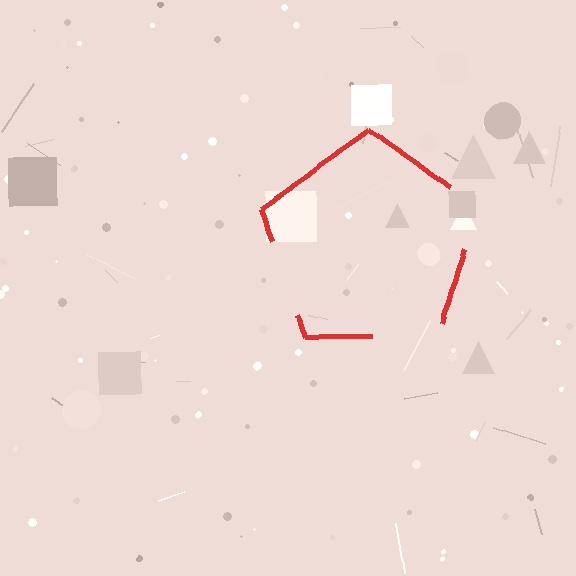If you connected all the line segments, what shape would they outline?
They would outline a pentagon.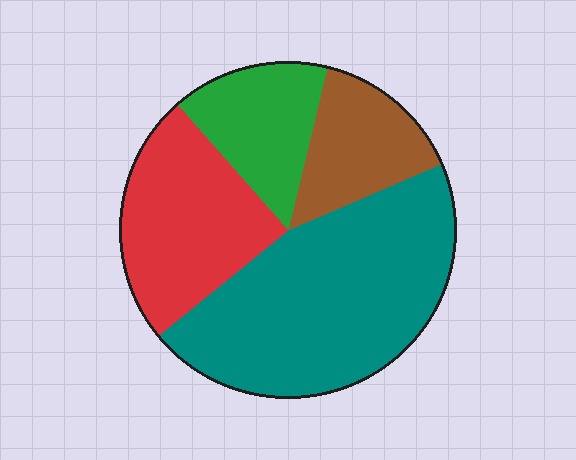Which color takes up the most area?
Teal, at roughly 45%.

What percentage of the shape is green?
Green covers 15% of the shape.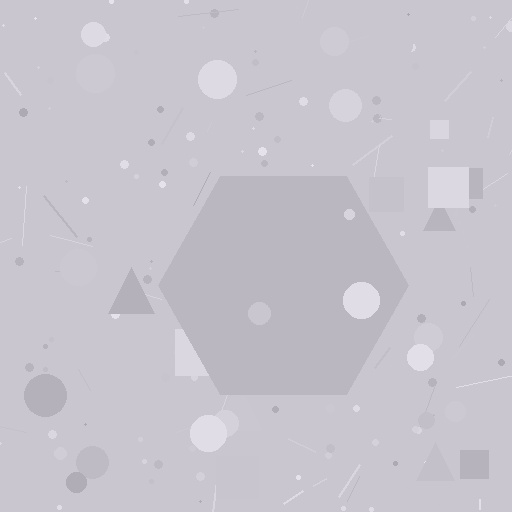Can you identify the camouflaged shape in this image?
The camouflaged shape is a hexagon.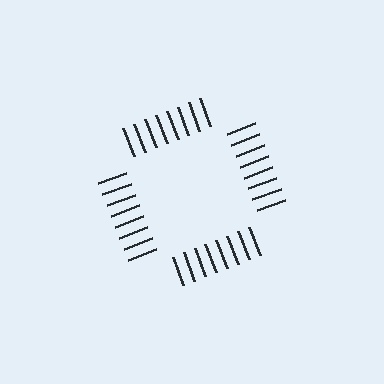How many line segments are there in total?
32 — 8 along each of the 4 edges.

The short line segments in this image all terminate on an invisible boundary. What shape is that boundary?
An illusory square — the line segments terminate on its edges but no continuous stroke is drawn.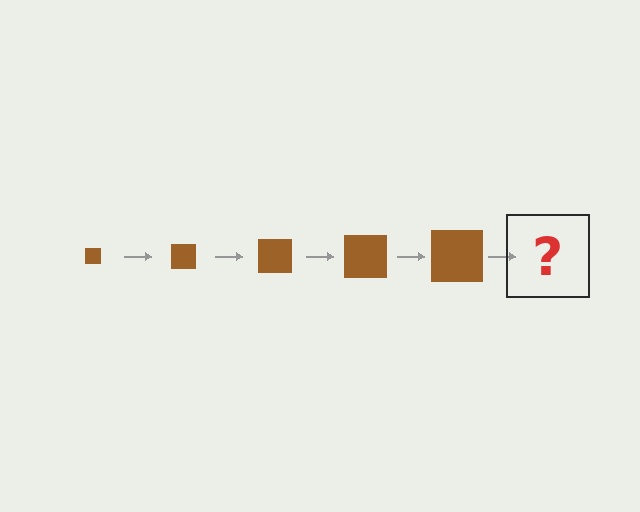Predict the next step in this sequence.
The next step is a brown square, larger than the previous one.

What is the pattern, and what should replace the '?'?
The pattern is that the square gets progressively larger each step. The '?' should be a brown square, larger than the previous one.